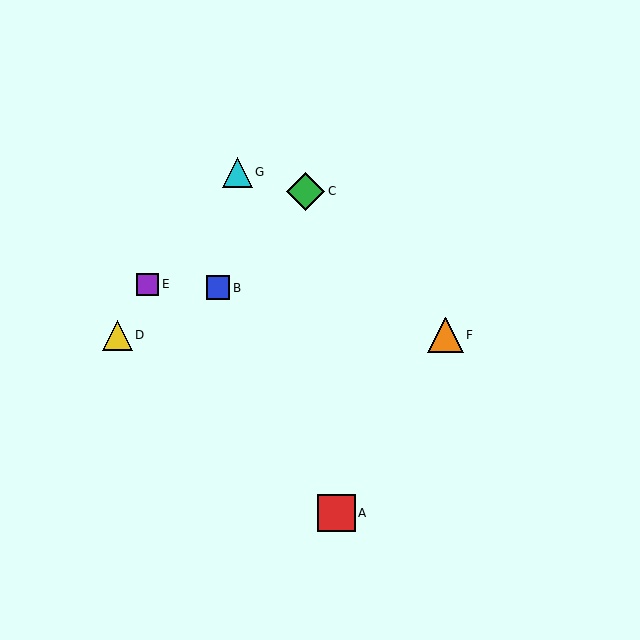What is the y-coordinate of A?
Object A is at y≈513.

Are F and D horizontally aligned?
Yes, both are at y≈335.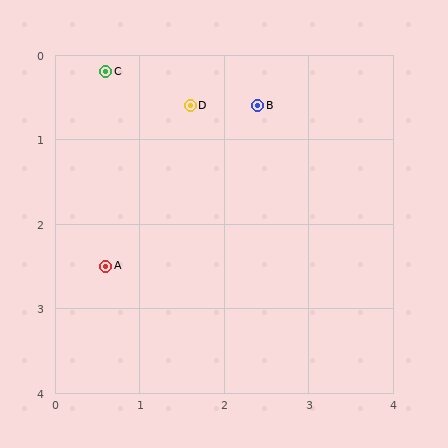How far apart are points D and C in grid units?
Points D and C are about 1.1 grid units apart.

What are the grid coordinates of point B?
Point B is at approximately (2.4, 0.6).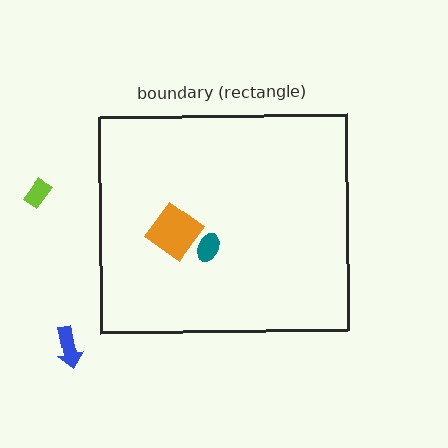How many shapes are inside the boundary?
2 inside, 2 outside.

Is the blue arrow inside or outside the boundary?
Outside.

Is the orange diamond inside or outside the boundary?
Inside.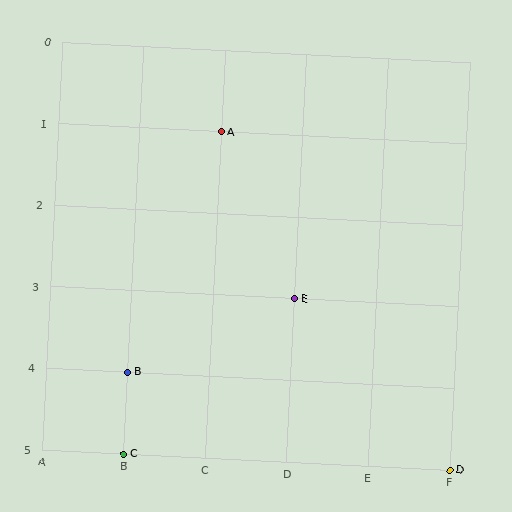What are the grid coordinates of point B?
Point B is at grid coordinates (B, 4).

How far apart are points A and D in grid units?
Points A and D are 3 columns and 4 rows apart (about 5.0 grid units diagonally).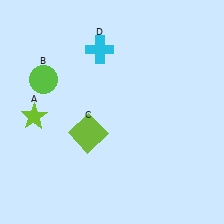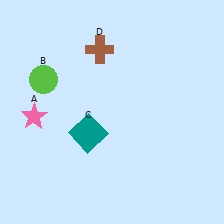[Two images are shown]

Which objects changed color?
A changed from lime to pink. C changed from lime to teal. D changed from cyan to brown.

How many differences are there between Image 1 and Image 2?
There are 3 differences between the two images.